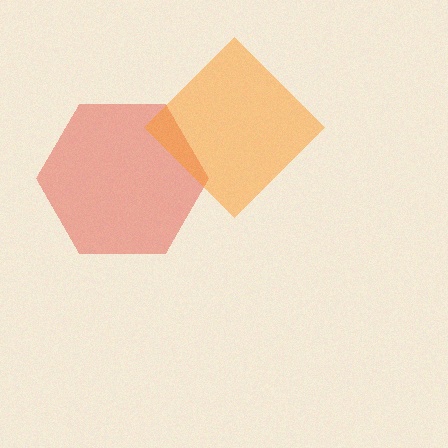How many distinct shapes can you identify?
There are 2 distinct shapes: a red hexagon, an orange diamond.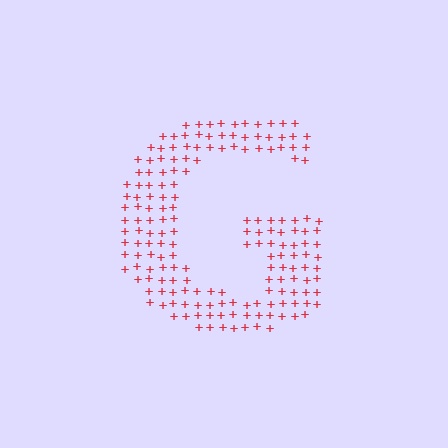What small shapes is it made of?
It is made of small plus signs.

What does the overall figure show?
The overall figure shows the letter G.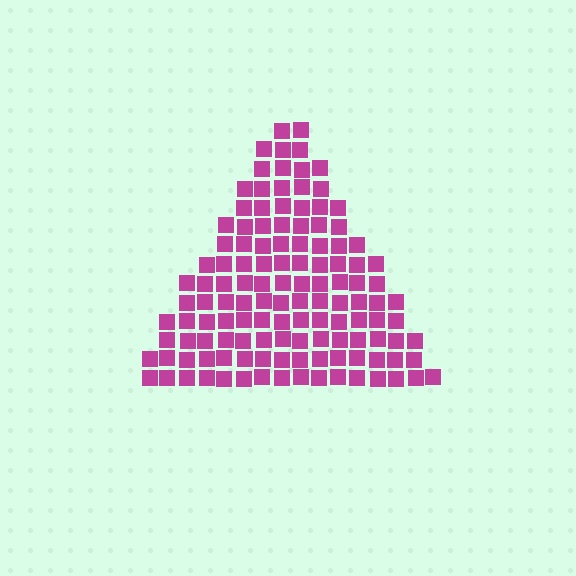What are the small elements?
The small elements are squares.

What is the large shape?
The large shape is a triangle.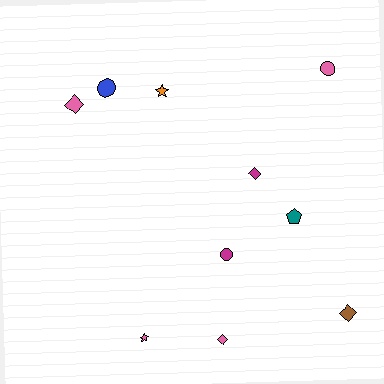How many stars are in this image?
There are 2 stars.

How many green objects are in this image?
There are no green objects.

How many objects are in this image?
There are 10 objects.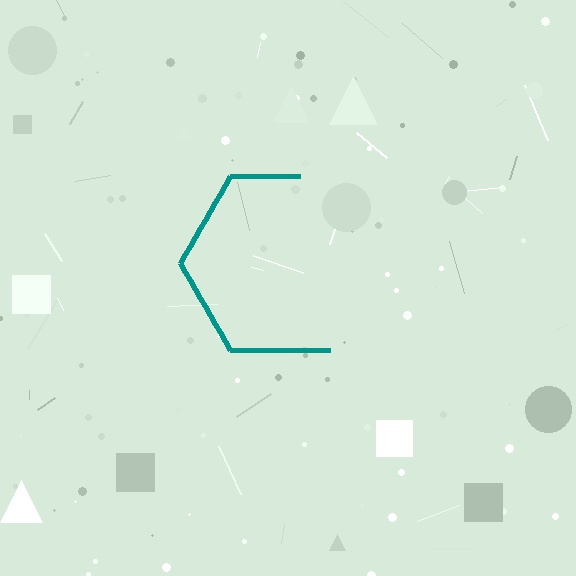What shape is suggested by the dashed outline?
The dashed outline suggests a hexagon.